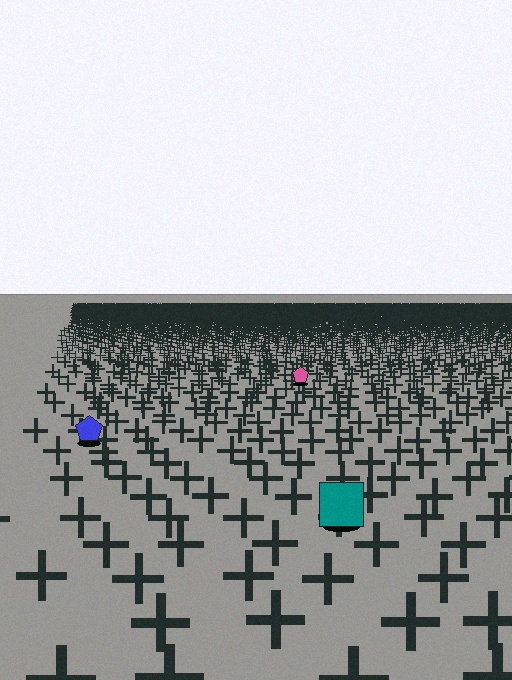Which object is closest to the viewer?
The teal square is closest. The texture marks near it are larger and more spread out.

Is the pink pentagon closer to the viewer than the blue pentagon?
No. The blue pentagon is closer — you can tell from the texture gradient: the ground texture is coarser near it.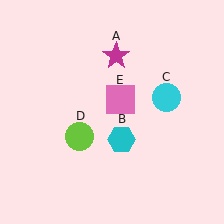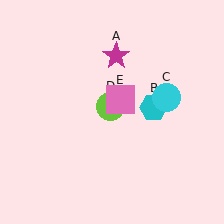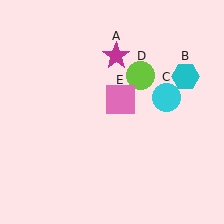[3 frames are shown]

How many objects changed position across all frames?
2 objects changed position: cyan hexagon (object B), lime circle (object D).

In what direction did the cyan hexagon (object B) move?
The cyan hexagon (object B) moved up and to the right.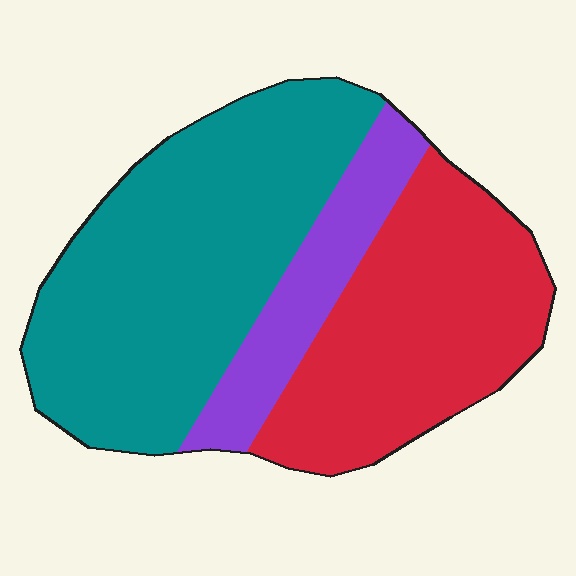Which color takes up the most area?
Teal, at roughly 50%.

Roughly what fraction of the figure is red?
Red takes up between a third and a half of the figure.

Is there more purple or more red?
Red.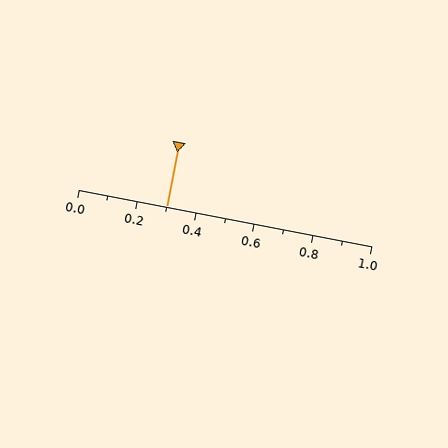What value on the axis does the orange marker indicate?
The marker indicates approximately 0.3.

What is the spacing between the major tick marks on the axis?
The major ticks are spaced 0.2 apart.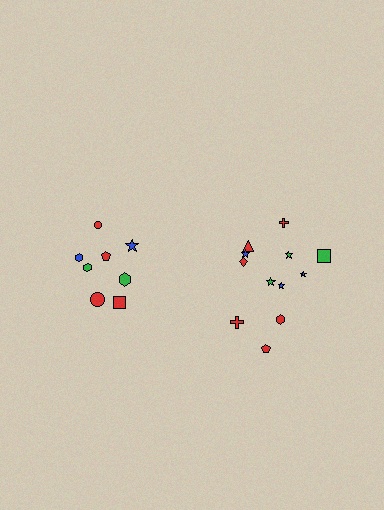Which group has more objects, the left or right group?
The right group.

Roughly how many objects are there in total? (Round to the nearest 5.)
Roughly 20 objects in total.